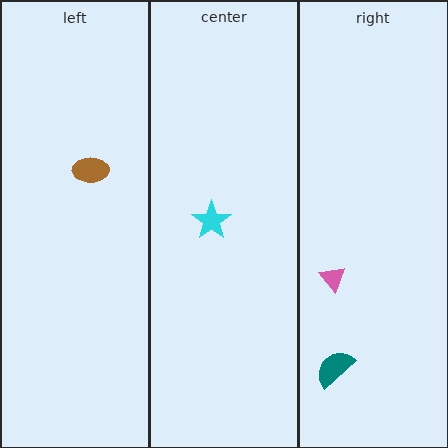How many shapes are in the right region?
2.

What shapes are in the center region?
The cyan star.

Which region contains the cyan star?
The center region.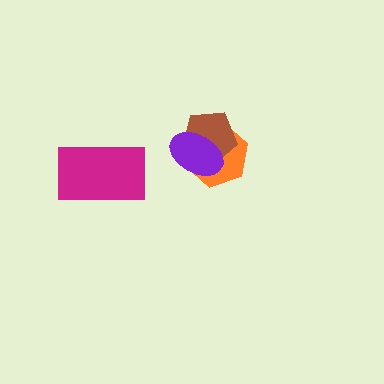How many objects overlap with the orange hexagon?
2 objects overlap with the orange hexagon.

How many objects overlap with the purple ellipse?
2 objects overlap with the purple ellipse.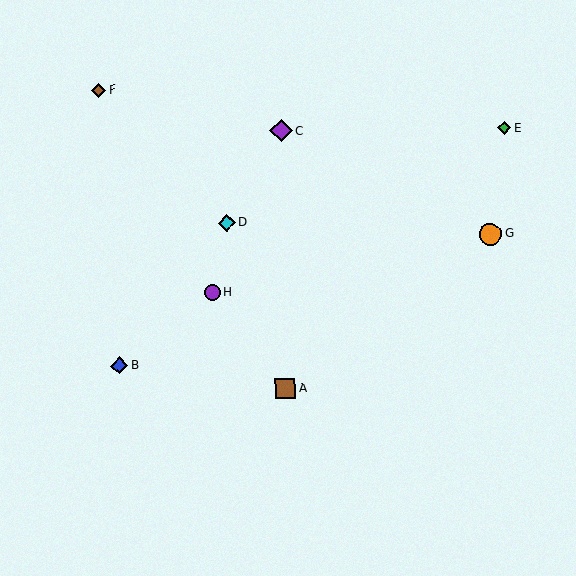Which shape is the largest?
The purple diamond (labeled C) is the largest.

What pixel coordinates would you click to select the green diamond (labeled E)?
Click at (504, 128) to select the green diamond E.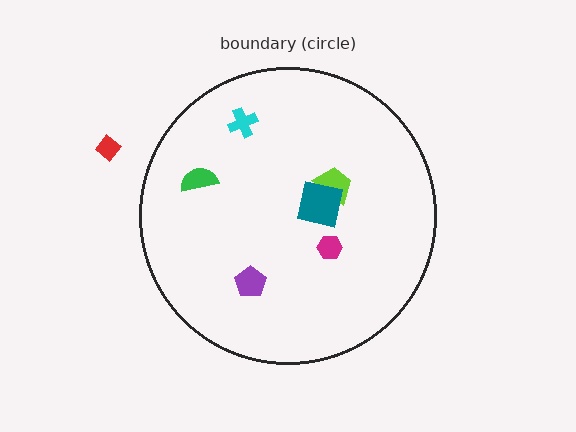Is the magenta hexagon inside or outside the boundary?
Inside.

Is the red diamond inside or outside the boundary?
Outside.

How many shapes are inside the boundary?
6 inside, 1 outside.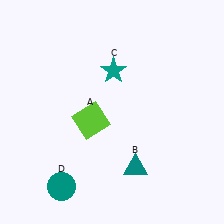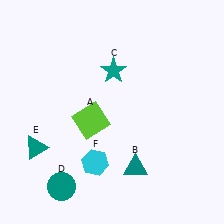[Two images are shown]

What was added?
A teal triangle (E), a cyan hexagon (F) were added in Image 2.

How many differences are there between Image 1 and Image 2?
There are 2 differences between the two images.